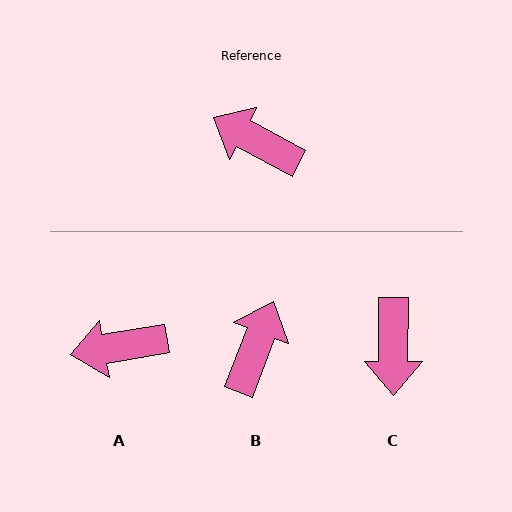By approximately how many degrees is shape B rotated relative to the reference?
Approximately 83 degrees clockwise.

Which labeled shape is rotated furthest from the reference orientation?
C, about 118 degrees away.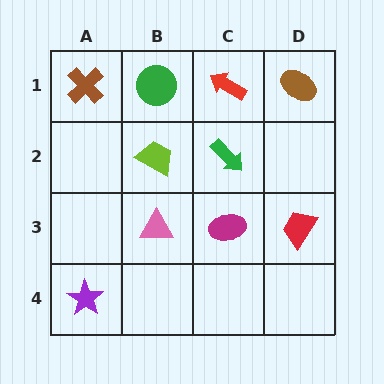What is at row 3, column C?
A magenta ellipse.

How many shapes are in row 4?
1 shape.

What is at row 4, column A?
A purple star.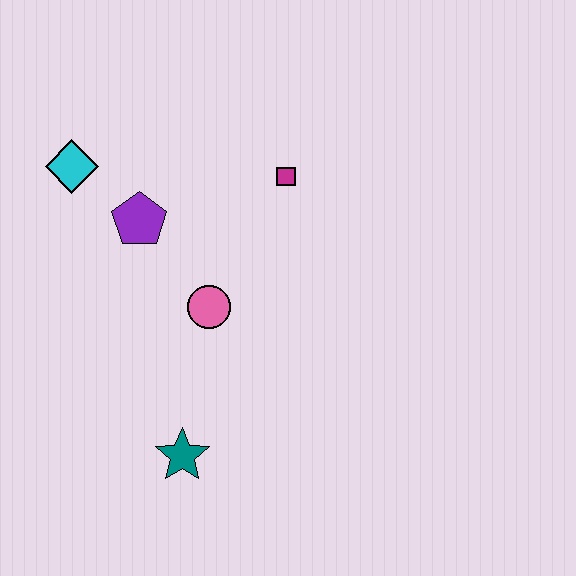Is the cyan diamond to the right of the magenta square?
No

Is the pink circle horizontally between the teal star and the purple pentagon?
No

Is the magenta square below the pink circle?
No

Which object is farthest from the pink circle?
The cyan diamond is farthest from the pink circle.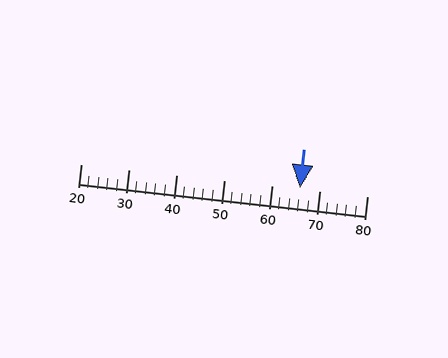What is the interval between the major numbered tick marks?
The major tick marks are spaced 10 units apart.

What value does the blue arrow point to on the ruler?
The blue arrow points to approximately 66.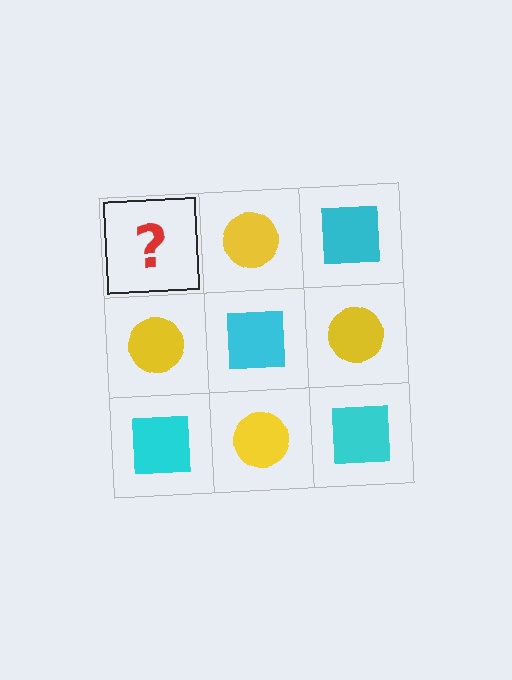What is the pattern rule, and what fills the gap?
The rule is that it alternates cyan square and yellow circle in a checkerboard pattern. The gap should be filled with a cyan square.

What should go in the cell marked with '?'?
The missing cell should contain a cyan square.